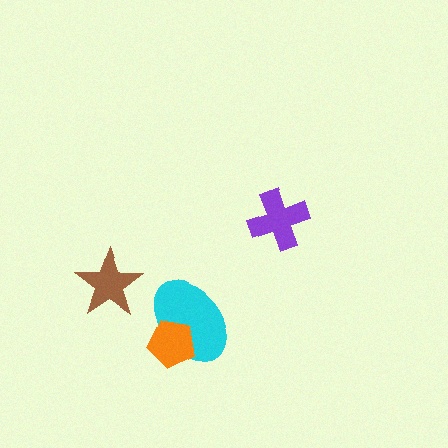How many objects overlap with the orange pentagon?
1 object overlaps with the orange pentagon.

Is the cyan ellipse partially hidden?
Yes, it is partially covered by another shape.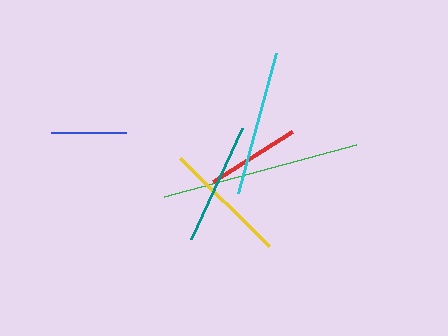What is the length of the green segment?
The green segment is approximately 199 pixels long.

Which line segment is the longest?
The green line is the longest at approximately 199 pixels.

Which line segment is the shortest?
The blue line is the shortest at approximately 75 pixels.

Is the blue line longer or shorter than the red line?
The red line is longer than the blue line.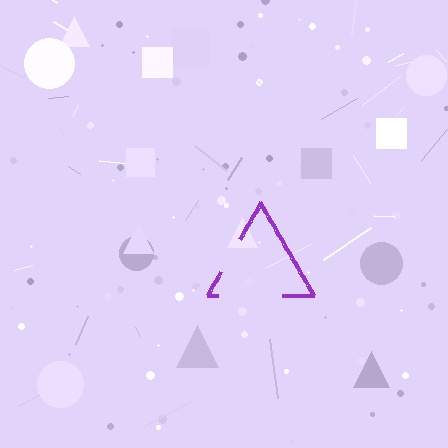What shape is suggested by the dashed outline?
The dashed outline suggests a triangle.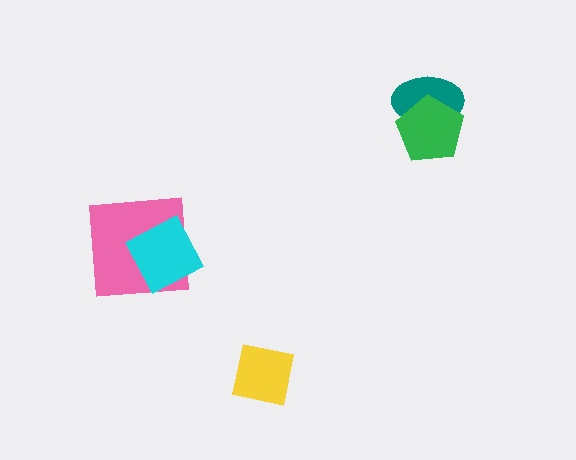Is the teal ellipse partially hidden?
Yes, it is partially covered by another shape.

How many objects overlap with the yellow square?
0 objects overlap with the yellow square.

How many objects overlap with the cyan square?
1 object overlaps with the cyan square.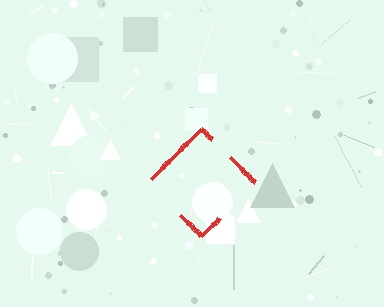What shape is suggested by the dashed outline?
The dashed outline suggests a diamond.